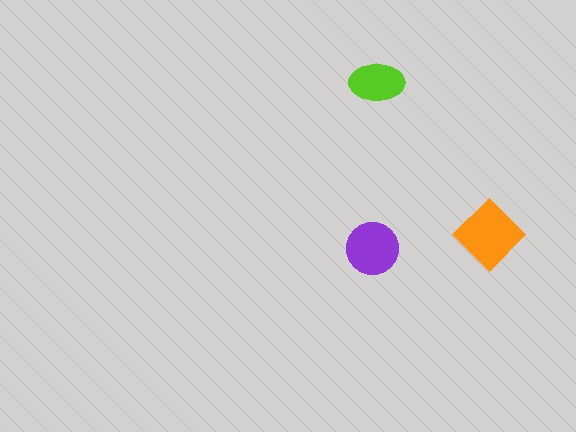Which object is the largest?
The orange diamond.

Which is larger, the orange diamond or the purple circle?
The orange diamond.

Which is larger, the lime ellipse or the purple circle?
The purple circle.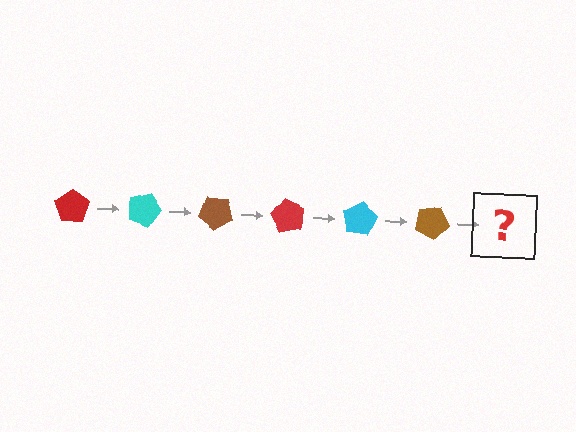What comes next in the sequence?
The next element should be a red pentagon, rotated 120 degrees from the start.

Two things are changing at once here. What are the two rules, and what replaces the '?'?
The two rules are that it rotates 20 degrees each step and the color cycles through red, cyan, and brown. The '?' should be a red pentagon, rotated 120 degrees from the start.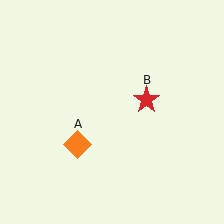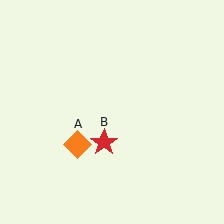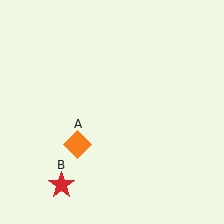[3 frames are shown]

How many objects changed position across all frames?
1 object changed position: red star (object B).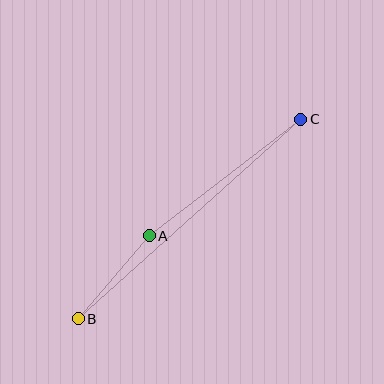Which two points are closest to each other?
Points A and B are closest to each other.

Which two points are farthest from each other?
Points B and C are farthest from each other.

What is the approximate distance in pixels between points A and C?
The distance between A and C is approximately 191 pixels.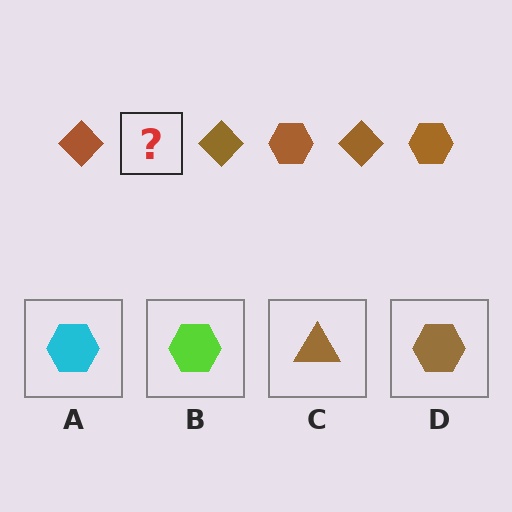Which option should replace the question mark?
Option D.